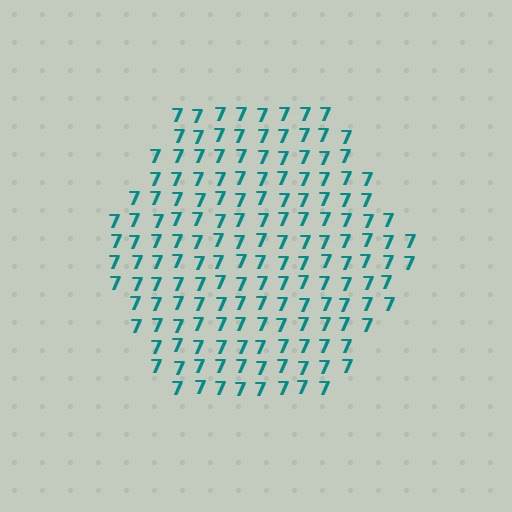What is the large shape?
The large shape is a hexagon.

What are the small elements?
The small elements are digit 7's.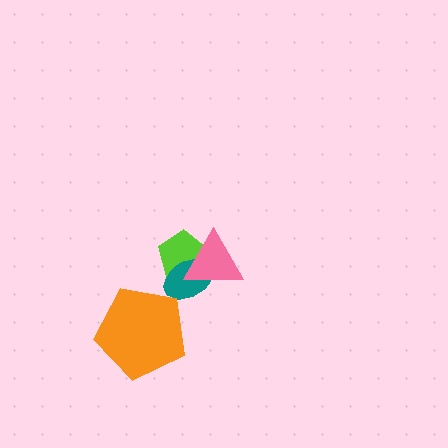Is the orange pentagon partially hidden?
No, no other shape covers it.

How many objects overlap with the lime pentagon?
2 objects overlap with the lime pentagon.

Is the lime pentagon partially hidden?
Yes, it is partially covered by another shape.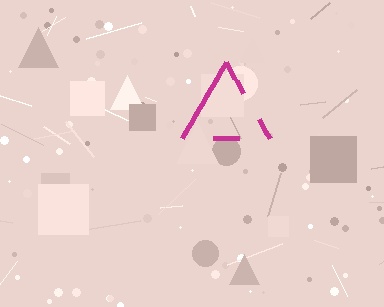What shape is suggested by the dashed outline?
The dashed outline suggests a triangle.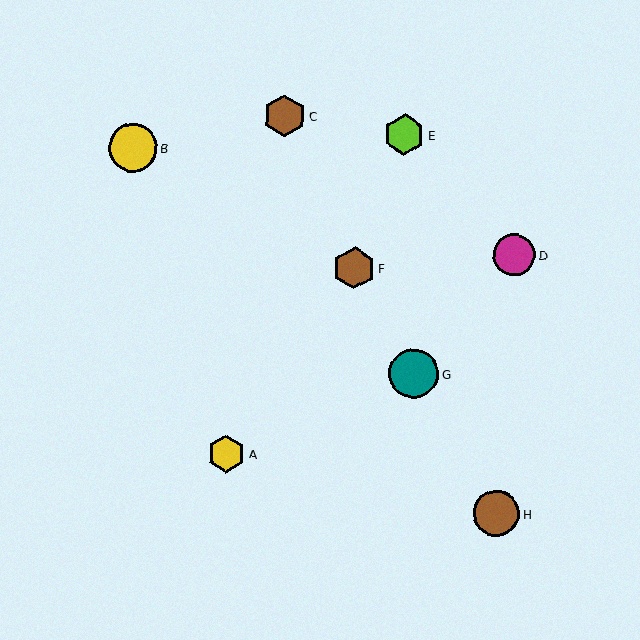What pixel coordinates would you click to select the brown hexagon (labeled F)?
Click at (354, 268) to select the brown hexagon F.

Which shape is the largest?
The teal circle (labeled G) is the largest.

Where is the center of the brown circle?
The center of the brown circle is at (496, 513).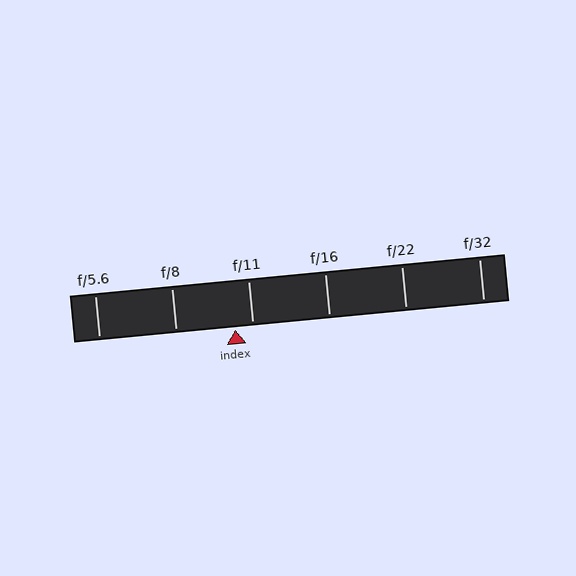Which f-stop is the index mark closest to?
The index mark is closest to f/11.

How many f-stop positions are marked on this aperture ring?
There are 6 f-stop positions marked.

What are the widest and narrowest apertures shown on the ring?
The widest aperture shown is f/5.6 and the narrowest is f/32.